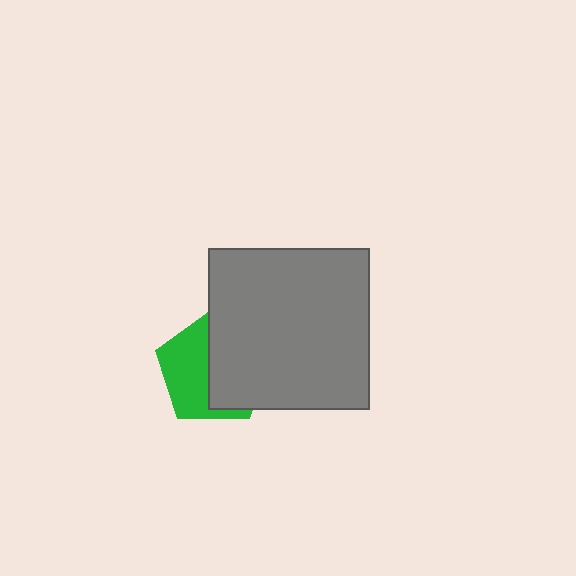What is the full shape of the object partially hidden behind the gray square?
The partially hidden object is a green pentagon.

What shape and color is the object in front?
The object in front is a gray square.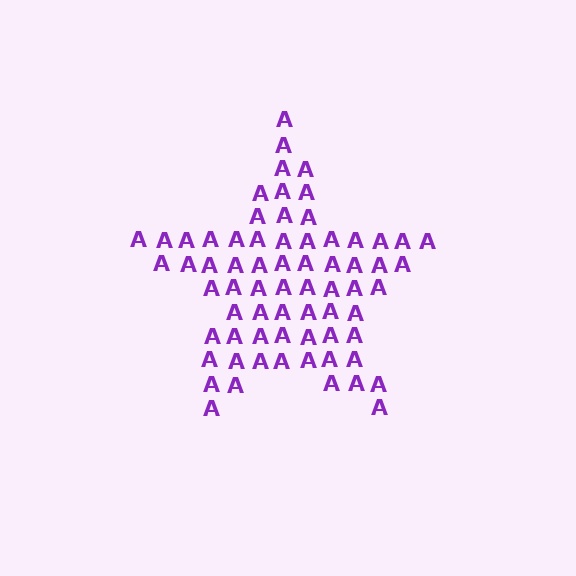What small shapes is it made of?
It is made of small letter A's.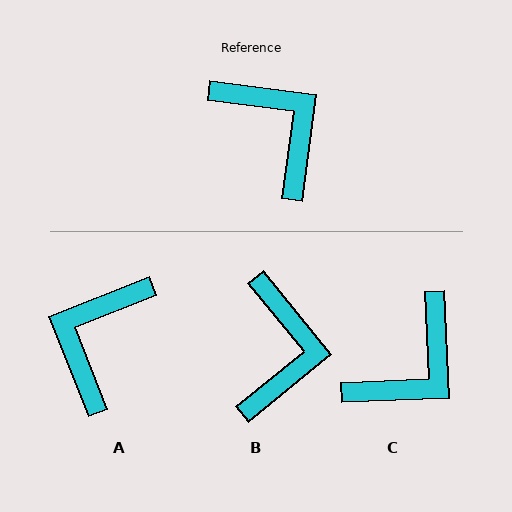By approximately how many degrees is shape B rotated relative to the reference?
Approximately 43 degrees clockwise.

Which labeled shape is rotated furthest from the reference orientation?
A, about 119 degrees away.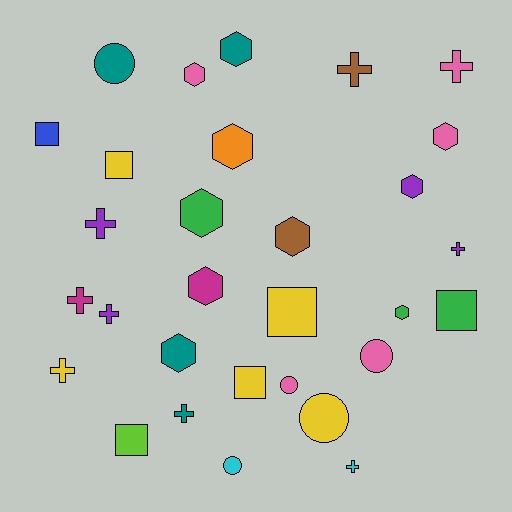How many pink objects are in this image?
There are 5 pink objects.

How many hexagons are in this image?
There are 10 hexagons.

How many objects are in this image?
There are 30 objects.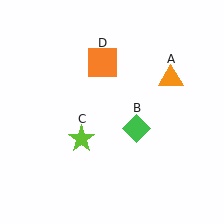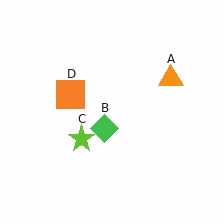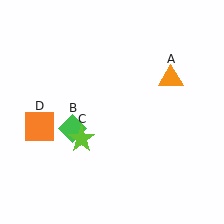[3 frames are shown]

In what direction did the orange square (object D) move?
The orange square (object D) moved down and to the left.